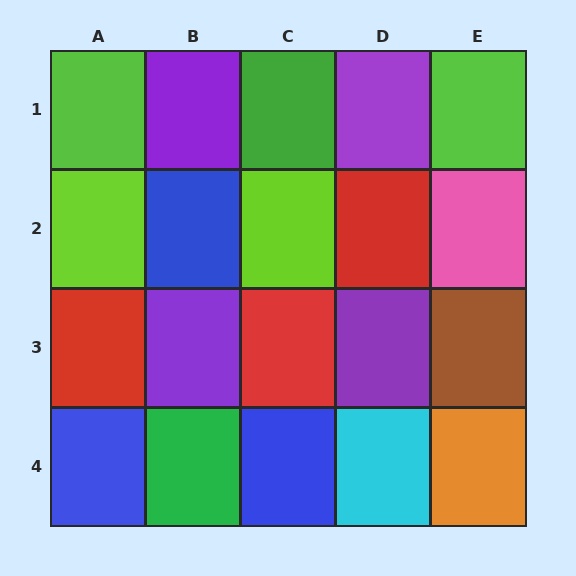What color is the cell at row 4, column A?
Blue.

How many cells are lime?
4 cells are lime.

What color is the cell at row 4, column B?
Green.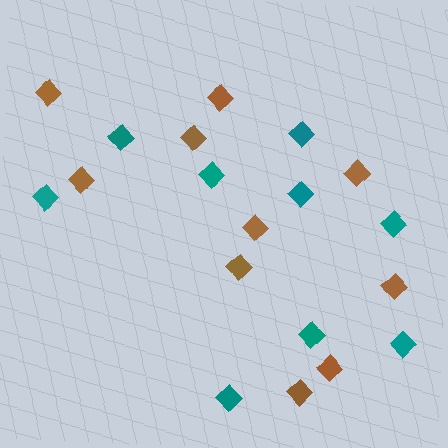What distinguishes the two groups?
There are 2 groups: one group of teal diamonds (9) and one group of brown diamonds (10).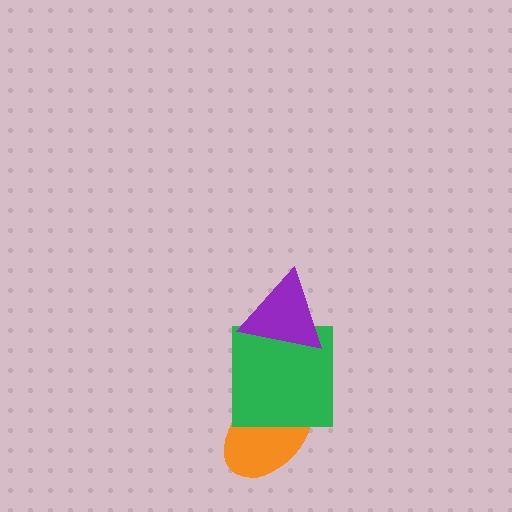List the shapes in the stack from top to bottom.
From top to bottom: the purple triangle, the green square, the orange ellipse.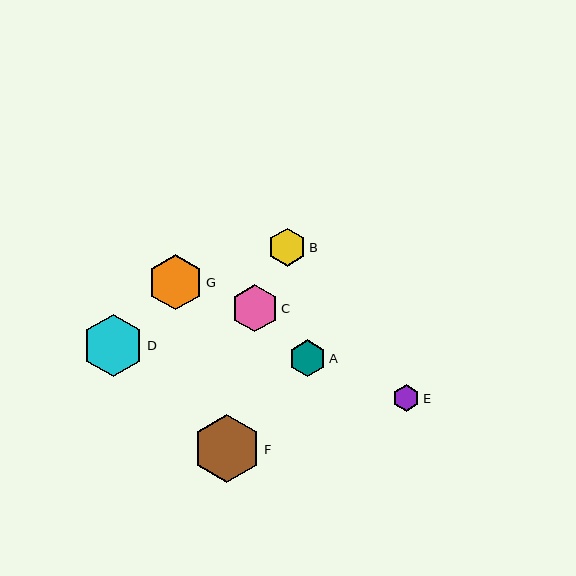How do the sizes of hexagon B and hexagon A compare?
Hexagon B and hexagon A are approximately the same size.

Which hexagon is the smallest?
Hexagon E is the smallest with a size of approximately 27 pixels.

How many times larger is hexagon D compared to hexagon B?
Hexagon D is approximately 1.6 times the size of hexagon B.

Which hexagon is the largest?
Hexagon F is the largest with a size of approximately 68 pixels.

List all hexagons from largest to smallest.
From largest to smallest: F, D, G, C, B, A, E.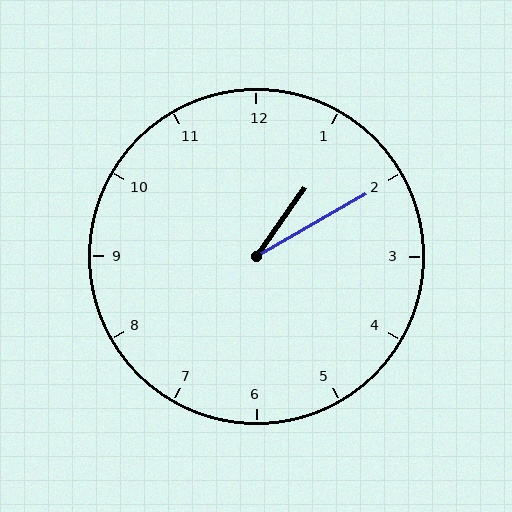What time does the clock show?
1:10.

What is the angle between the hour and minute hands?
Approximately 25 degrees.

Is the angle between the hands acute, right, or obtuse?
It is acute.